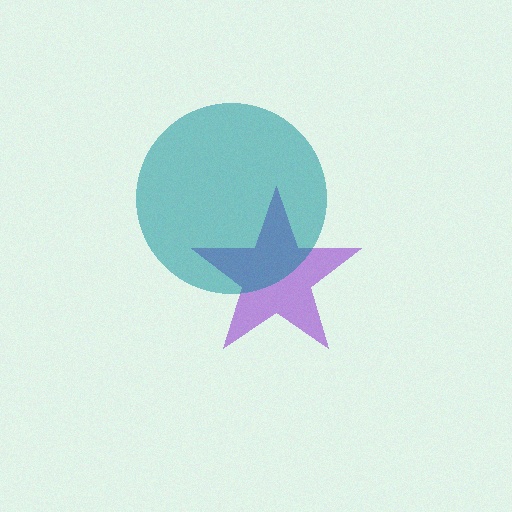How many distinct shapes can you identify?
There are 2 distinct shapes: a purple star, a teal circle.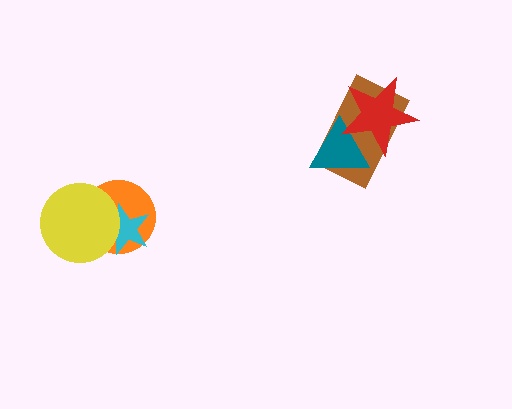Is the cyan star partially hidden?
Yes, it is partially covered by another shape.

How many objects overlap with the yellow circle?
2 objects overlap with the yellow circle.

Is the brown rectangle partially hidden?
Yes, it is partially covered by another shape.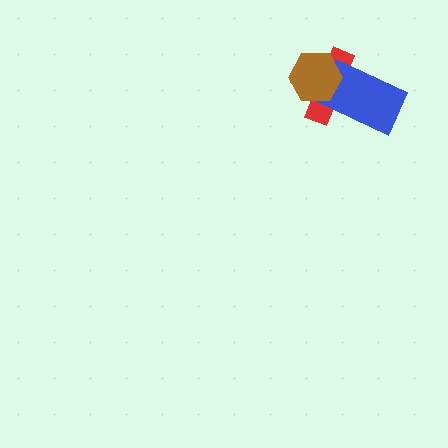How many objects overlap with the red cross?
2 objects overlap with the red cross.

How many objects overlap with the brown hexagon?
2 objects overlap with the brown hexagon.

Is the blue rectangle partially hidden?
Yes, it is partially covered by another shape.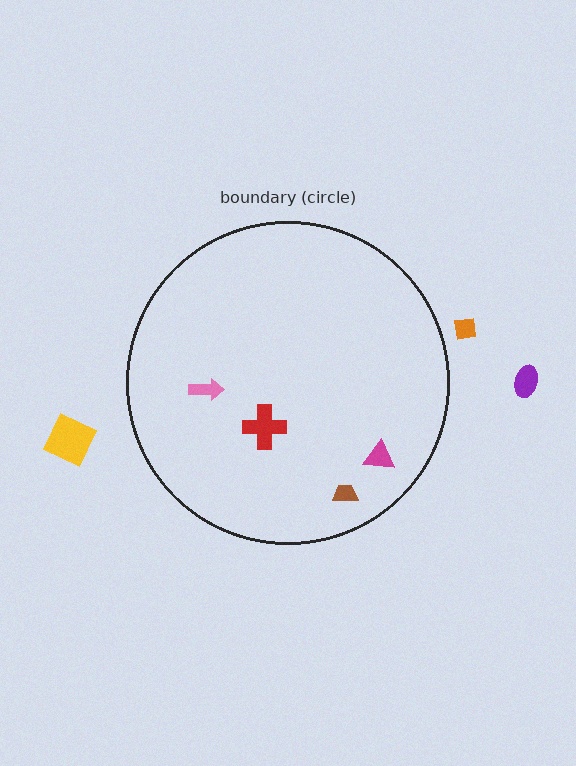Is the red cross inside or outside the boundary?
Inside.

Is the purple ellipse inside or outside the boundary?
Outside.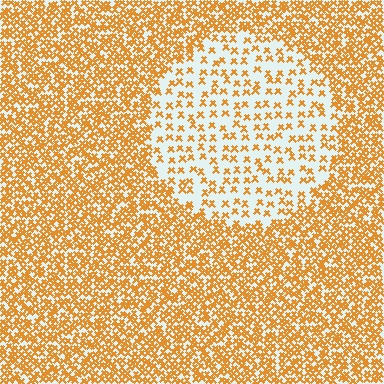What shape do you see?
I see a circle.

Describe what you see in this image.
The image contains small orange elements arranged at two different densities. A circle-shaped region is visible where the elements are less densely packed than the surrounding area.